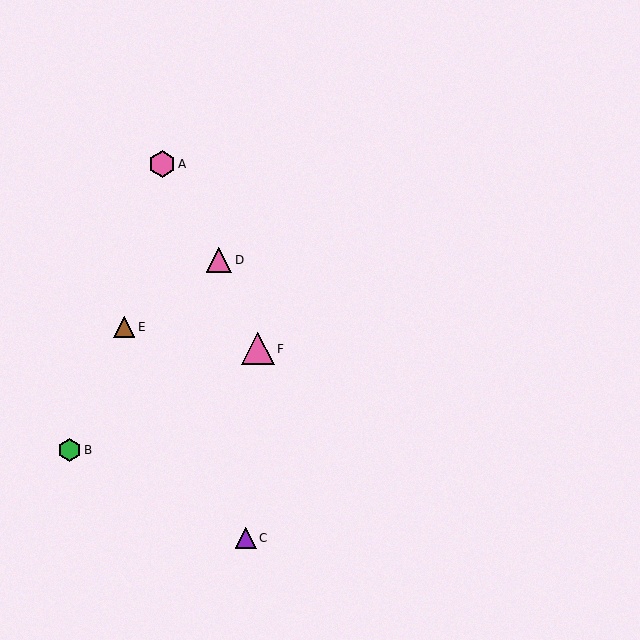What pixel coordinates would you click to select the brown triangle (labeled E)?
Click at (124, 327) to select the brown triangle E.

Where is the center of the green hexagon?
The center of the green hexagon is at (69, 450).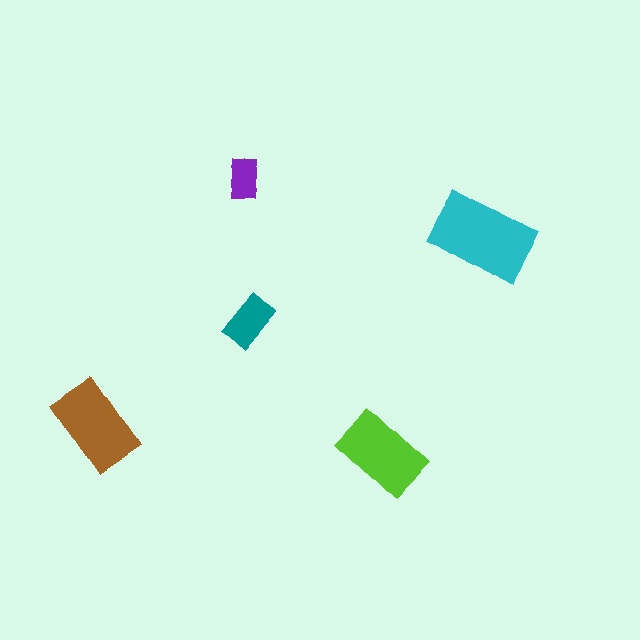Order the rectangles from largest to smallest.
the cyan one, the brown one, the lime one, the teal one, the purple one.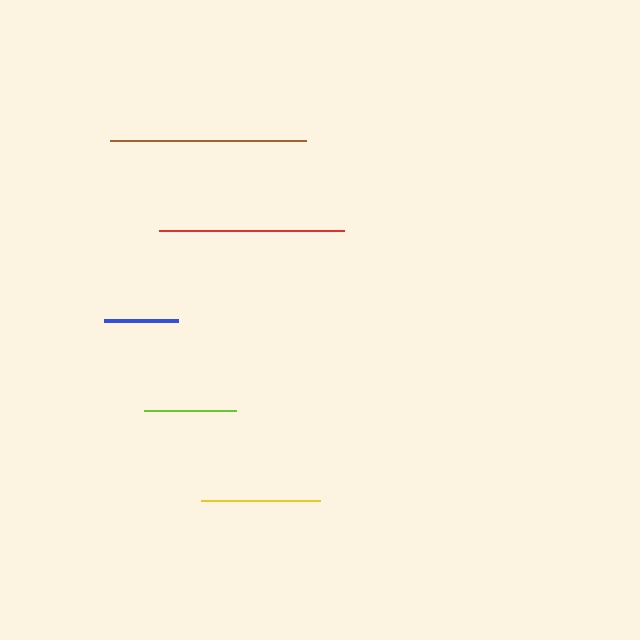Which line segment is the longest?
The brown line is the longest at approximately 196 pixels.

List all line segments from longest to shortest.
From longest to shortest: brown, red, yellow, lime, blue.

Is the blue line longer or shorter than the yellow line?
The yellow line is longer than the blue line.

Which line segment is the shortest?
The blue line is the shortest at approximately 74 pixels.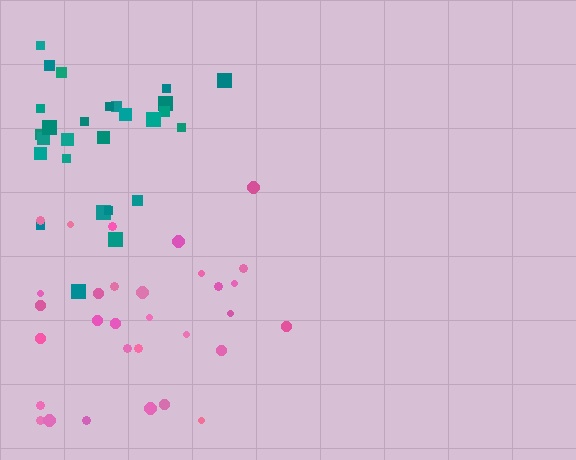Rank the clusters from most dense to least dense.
teal, pink.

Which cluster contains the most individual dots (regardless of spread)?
Pink (31).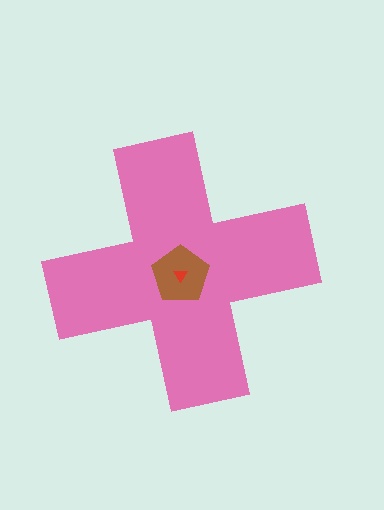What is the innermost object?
The red triangle.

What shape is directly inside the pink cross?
The brown pentagon.